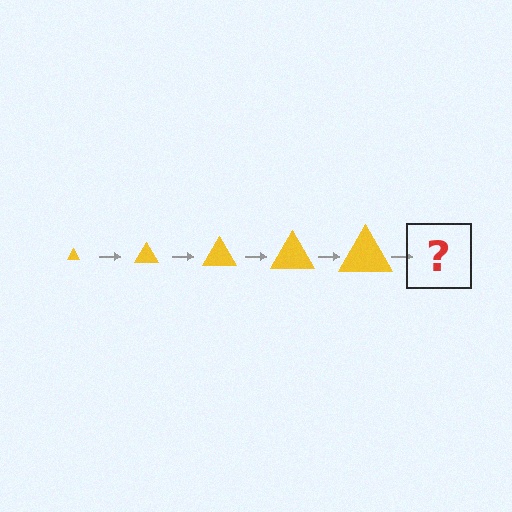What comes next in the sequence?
The next element should be a yellow triangle, larger than the previous one.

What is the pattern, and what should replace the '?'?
The pattern is that the triangle gets progressively larger each step. The '?' should be a yellow triangle, larger than the previous one.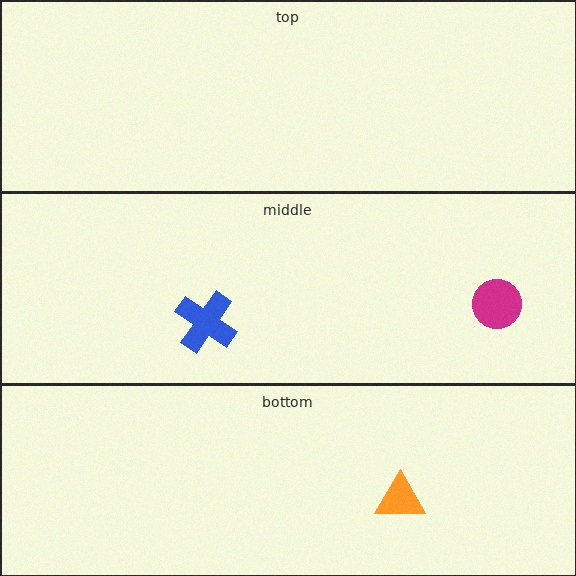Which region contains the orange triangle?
The bottom region.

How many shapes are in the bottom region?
1.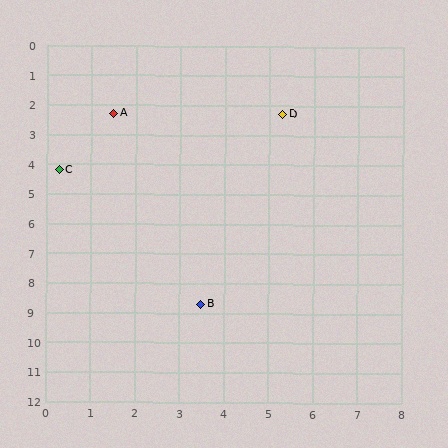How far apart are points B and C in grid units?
Points B and C are about 5.5 grid units apart.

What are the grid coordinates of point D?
Point D is at approximately (5.3, 2.3).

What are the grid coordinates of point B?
Point B is at approximately (3.5, 8.7).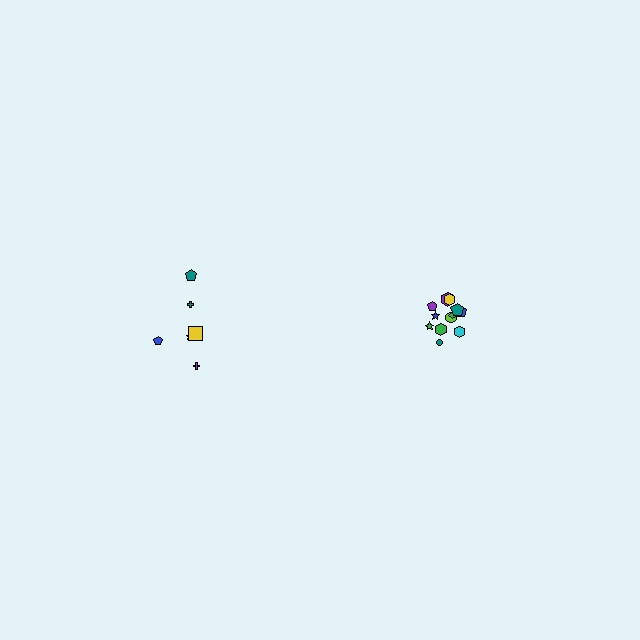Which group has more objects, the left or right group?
The right group.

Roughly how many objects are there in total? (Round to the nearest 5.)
Roughly 20 objects in total.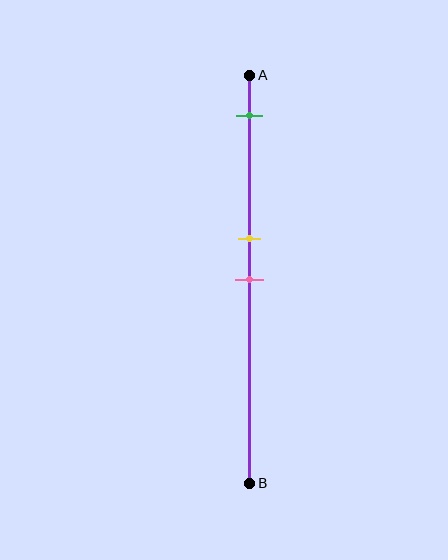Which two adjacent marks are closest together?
The yellow and pink marks are the closest adjacent pair.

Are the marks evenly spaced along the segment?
No, the marks are not evenly spaced.